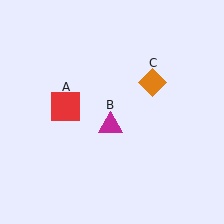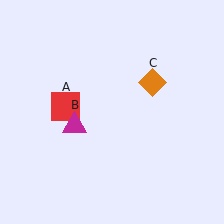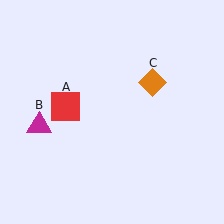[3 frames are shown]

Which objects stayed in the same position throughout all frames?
Red square (object A) and orange diamond (object C) remained stationary.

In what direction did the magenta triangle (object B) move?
The magenta triangle (object B) moved left.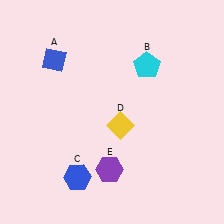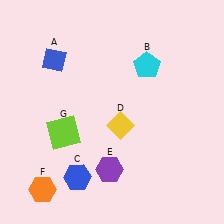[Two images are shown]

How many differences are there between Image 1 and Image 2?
There are 2 differences between the two images.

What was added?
An orange hexagon (F), a lime square (G) were added in Image 2.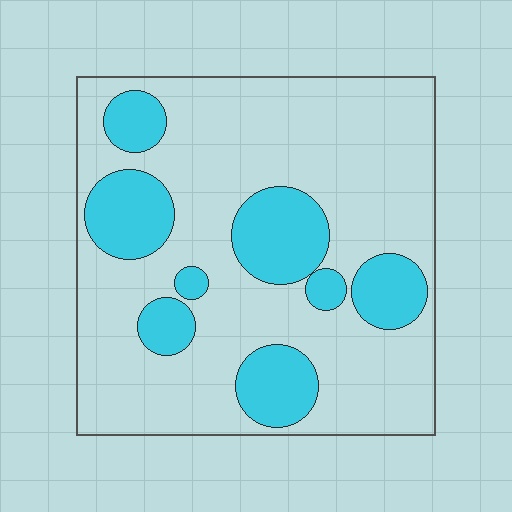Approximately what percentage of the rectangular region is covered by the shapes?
Approximately 25%.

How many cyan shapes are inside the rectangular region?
8.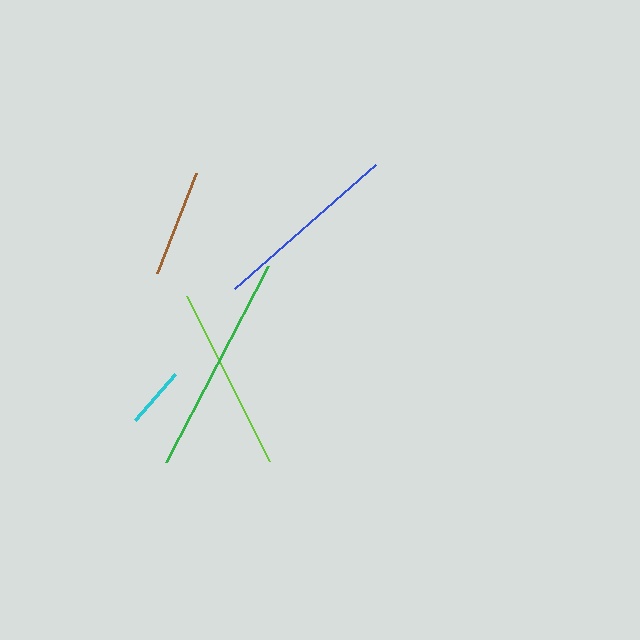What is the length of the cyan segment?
The cyan segment is approximately 61 pixels long.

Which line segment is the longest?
The green line is the longest at approximately 221 pixels.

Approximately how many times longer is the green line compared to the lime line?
The green line is approximately 1.2 times the length of the lime line.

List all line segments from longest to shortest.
From longest to shortest: green, blue, lime, brown, cyan.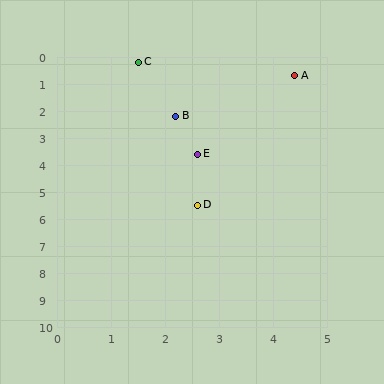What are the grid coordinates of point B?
Point B is at approximately (2.2, 2.2).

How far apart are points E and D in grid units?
Points E and D are about 1.9 grid units apart.